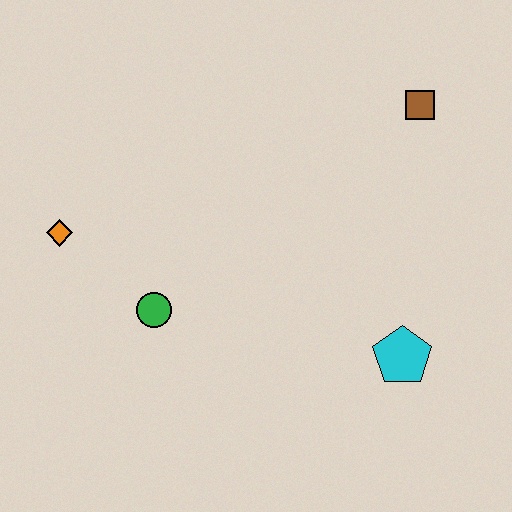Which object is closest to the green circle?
The orange diamond is closest to the green circle.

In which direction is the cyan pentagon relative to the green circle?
The cyan pentagon is to the right of the green circle.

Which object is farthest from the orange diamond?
The brown square is farthest from the orange diamond.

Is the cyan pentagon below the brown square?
Yes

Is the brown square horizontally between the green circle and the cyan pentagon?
No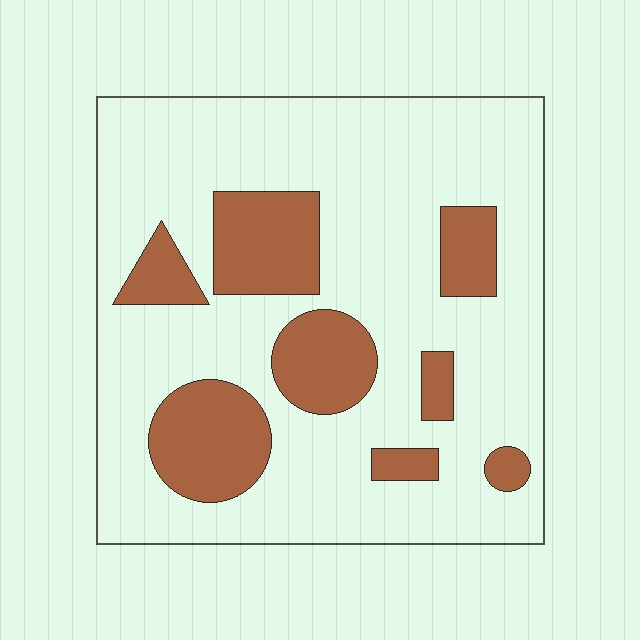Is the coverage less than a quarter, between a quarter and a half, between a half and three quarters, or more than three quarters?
Less than a quarter.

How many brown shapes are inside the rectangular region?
8.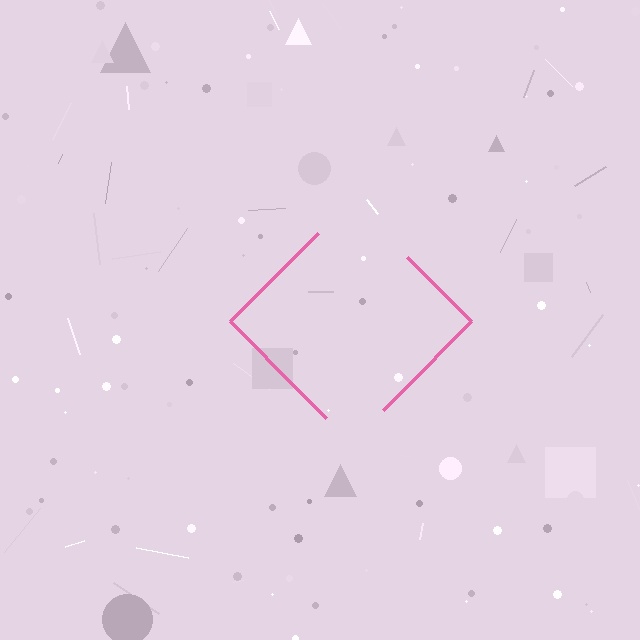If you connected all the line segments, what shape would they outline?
They would outline a diamond.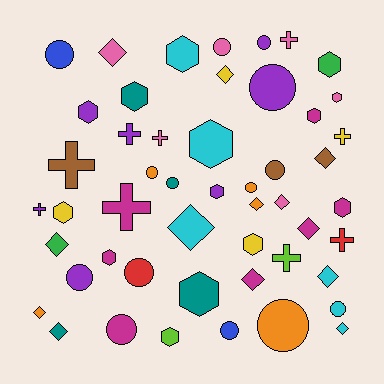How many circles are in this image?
There are 14 circles.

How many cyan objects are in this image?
There are 6 cyan objects.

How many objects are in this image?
There are 50 objects.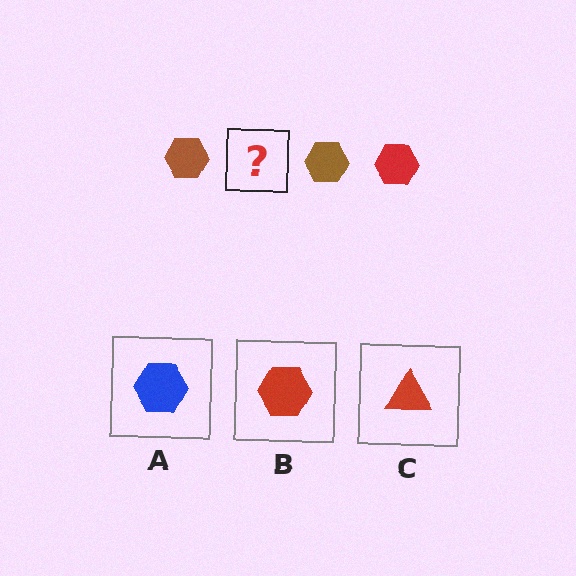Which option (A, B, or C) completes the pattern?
B.